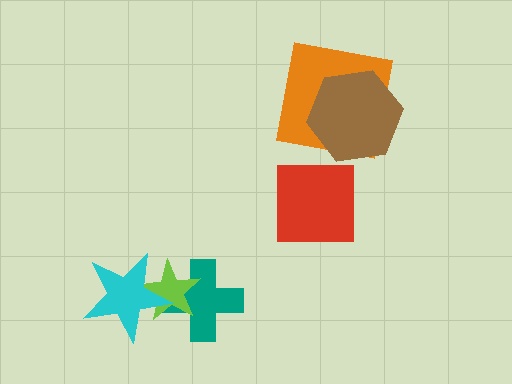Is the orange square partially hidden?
Yes, it is partially covered by another shape.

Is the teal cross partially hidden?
Yes, it is partially covered by another shape.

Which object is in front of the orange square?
The brown hexagon is in front of the orange square.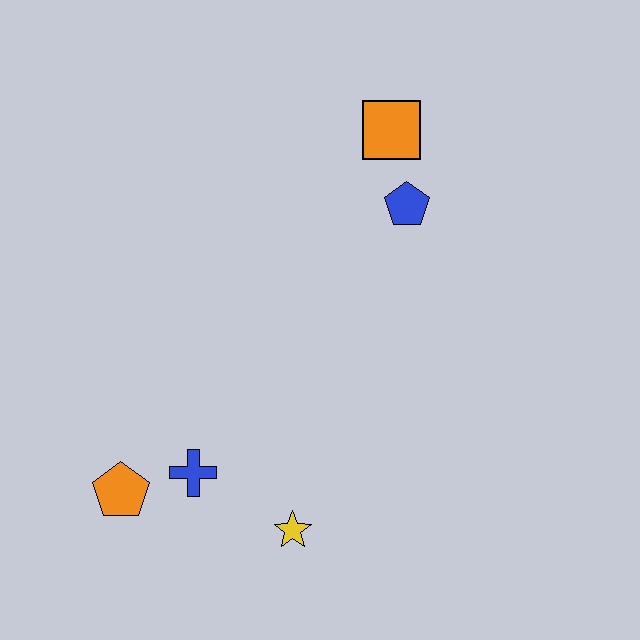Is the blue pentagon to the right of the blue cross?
Yes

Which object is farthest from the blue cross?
The orange square is farthest from the blue cross.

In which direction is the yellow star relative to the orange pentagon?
The yellow star is to the right of the orange pentagon.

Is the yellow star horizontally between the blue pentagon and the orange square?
No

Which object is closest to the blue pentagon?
The orange square is closest to the blue pentagon.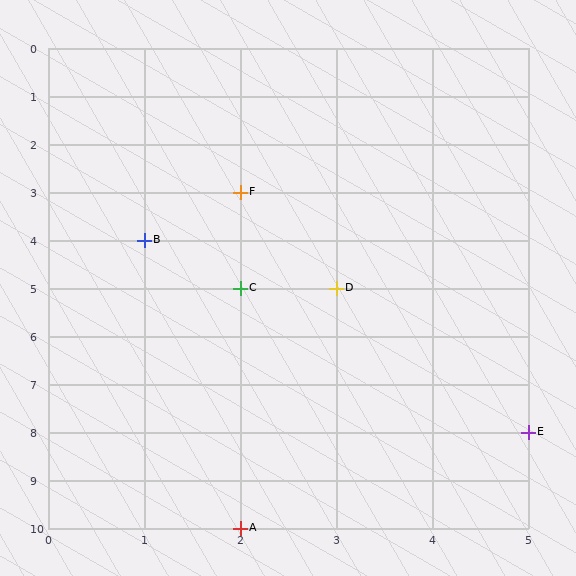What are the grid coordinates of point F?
Point F is at grid coordinates (2, 3).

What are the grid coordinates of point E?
Point E is at grid coordinates (5, 8).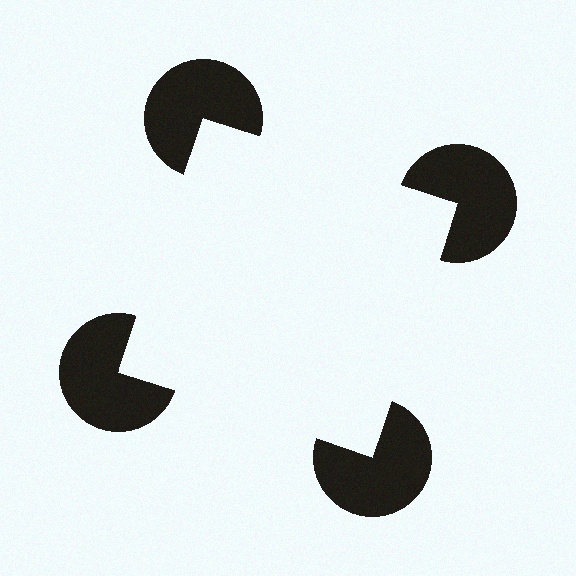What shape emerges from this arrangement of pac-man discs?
An illusory square — its edges are inferred from the aligned wedge cuts in the pac-man discs, not physically drawn.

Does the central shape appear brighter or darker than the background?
It typically appears slightly brighter than the background, even though no actual brightness change is drawn.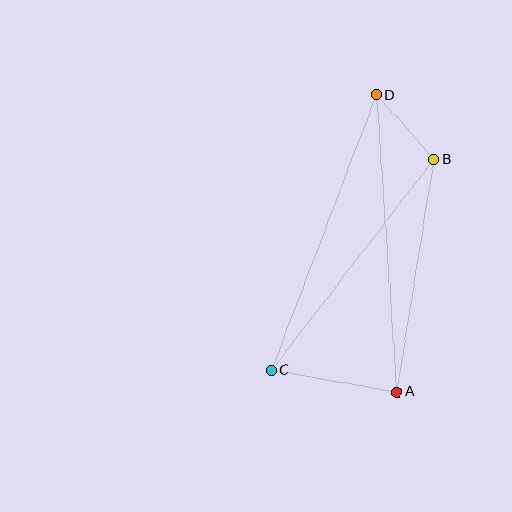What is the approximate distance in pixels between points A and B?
The distance between A and B is approximately 236 pixels.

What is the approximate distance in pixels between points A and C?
The distance between A and C is approximately 128 pixels.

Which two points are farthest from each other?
Points A and D are farthest from each other.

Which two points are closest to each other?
Points B and D are closest to each other.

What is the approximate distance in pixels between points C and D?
The distance between C and D is approximately 295 pixels.